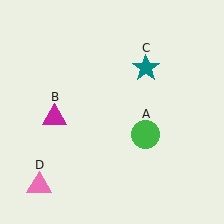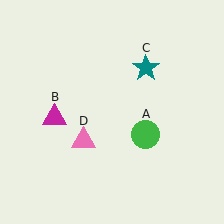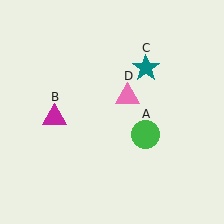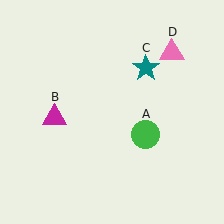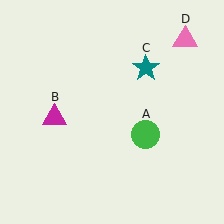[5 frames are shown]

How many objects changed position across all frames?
1 object changed position: pink triangle (object D).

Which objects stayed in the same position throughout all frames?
Green circle (object A) and magenta triangle (object B) and teal star (object C) remained stationary.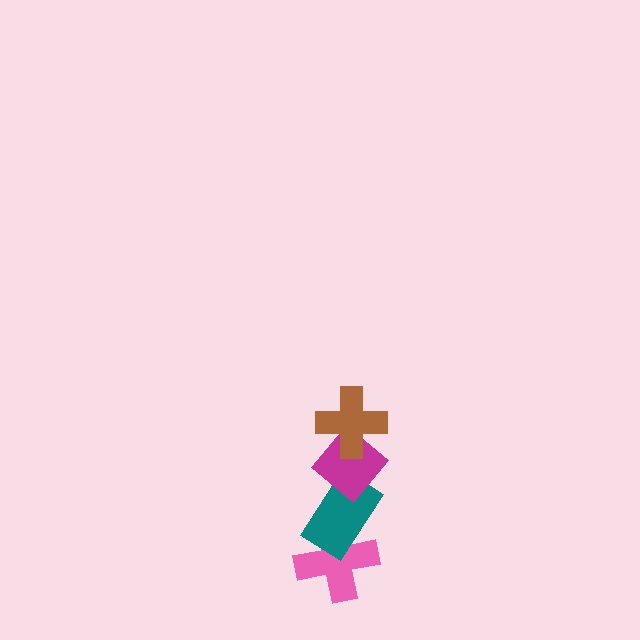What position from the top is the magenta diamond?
The magenta diamond is 2nd from the top.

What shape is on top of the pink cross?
The teal rectangle is on top of the pink cross.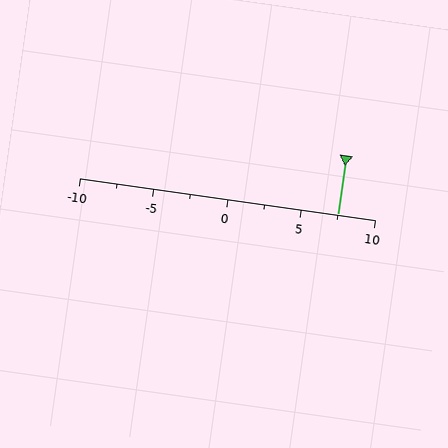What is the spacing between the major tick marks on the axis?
The major ticks are spaced 5 apart.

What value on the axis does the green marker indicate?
The marker indicates approximately 7.5.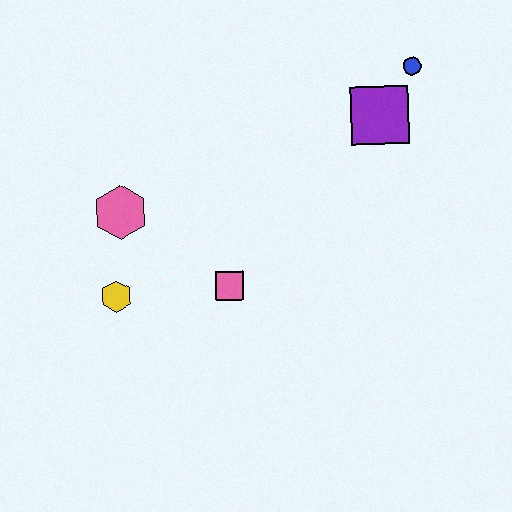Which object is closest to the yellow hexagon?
The pink hexagon is closest to the yellow hexagon.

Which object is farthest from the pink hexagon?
The blue circle is farthest from the pink hexagon.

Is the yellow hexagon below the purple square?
Yes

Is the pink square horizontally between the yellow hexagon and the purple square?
Yes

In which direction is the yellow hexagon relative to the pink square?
The yellow hexagon is to the left of the pink square.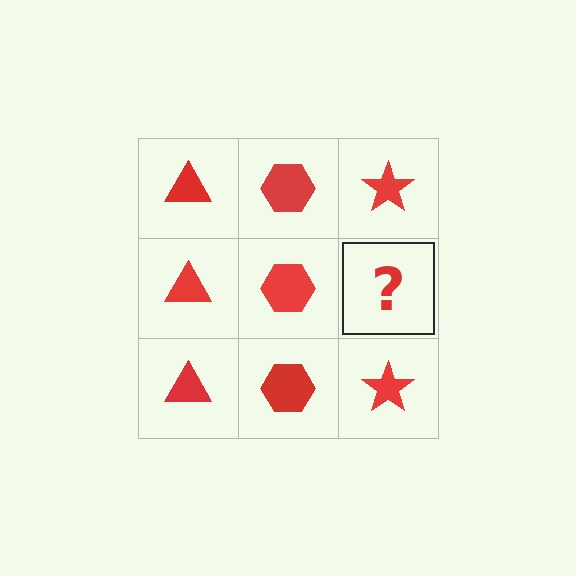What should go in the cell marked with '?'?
The missing cell should contain a red star.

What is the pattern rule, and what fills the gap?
The rule is that each column has a consistent shape. The gap should be filled with a red star.